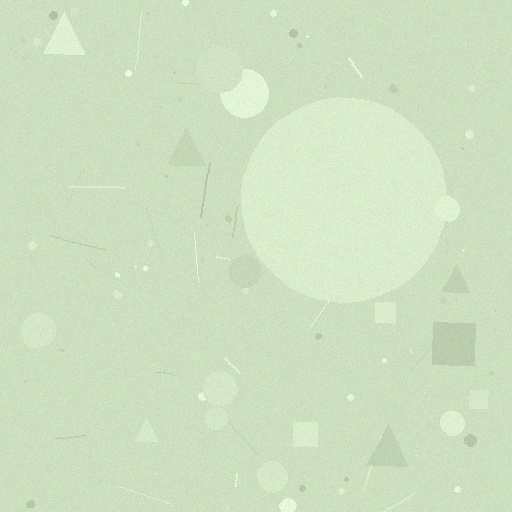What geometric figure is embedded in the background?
A circle is embedded in the background.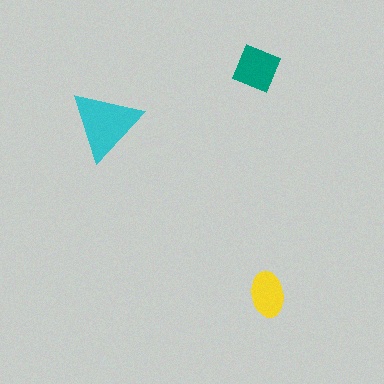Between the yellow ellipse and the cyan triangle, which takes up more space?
The cyan triangle.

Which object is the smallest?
The yellow ellipse.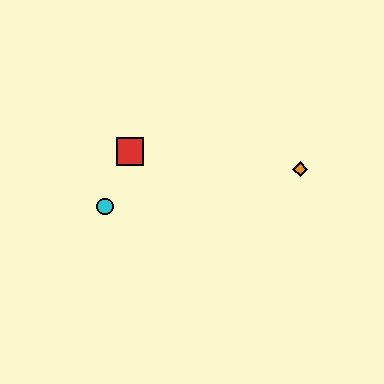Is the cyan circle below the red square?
Yes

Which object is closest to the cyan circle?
The red square is closest to the cyan circle.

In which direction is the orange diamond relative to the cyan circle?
The orange diamond is to the right of the cyan circle.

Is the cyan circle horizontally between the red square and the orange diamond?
No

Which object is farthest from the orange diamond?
The cyan circle is farthest from the orange diamond.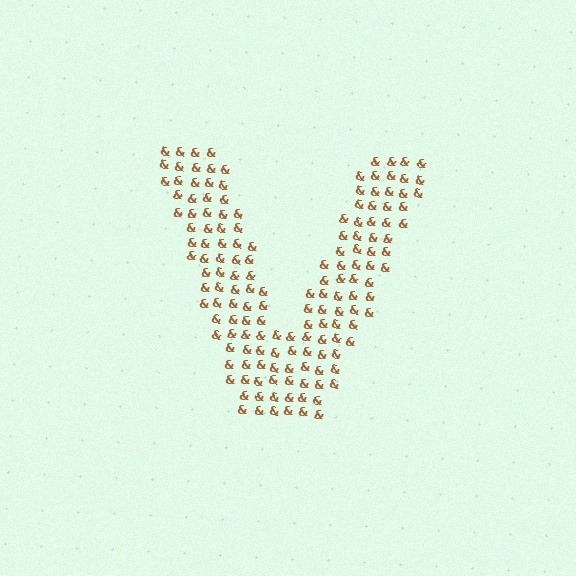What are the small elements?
The small elements are ampersands.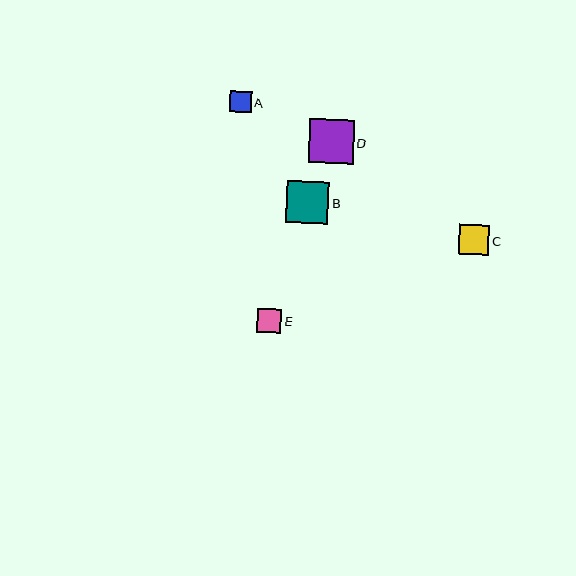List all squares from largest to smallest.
From largest to smallest: D, B, C, E, A.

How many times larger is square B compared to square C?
Square B is approximately 1.4 times the size of square C.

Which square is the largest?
Square D is the largest with a size of approximately 44 pixels.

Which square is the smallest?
Square A is the smallest with a size of approximately 21 pixels.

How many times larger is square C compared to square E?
Square C is approximately 1.3 times the size of square E.